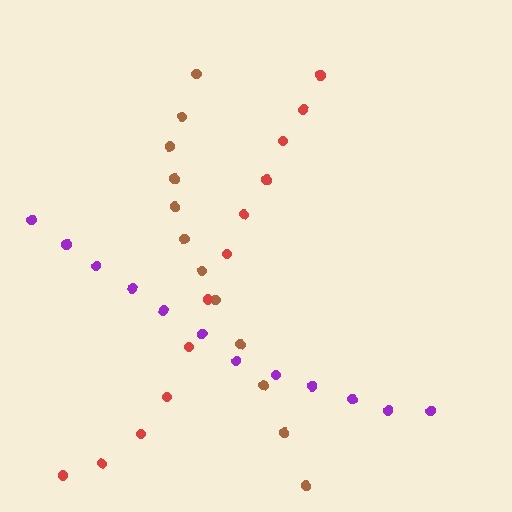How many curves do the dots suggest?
There are 3 distinct paths.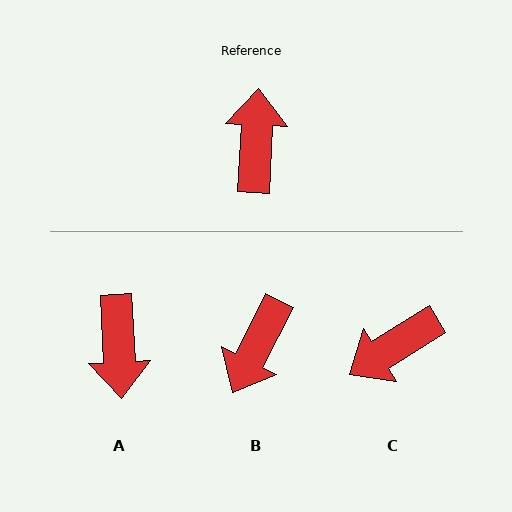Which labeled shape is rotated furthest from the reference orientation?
A, about 174 degrees away.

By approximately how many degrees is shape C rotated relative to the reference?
Approximately 125 degrees counter-clockwise.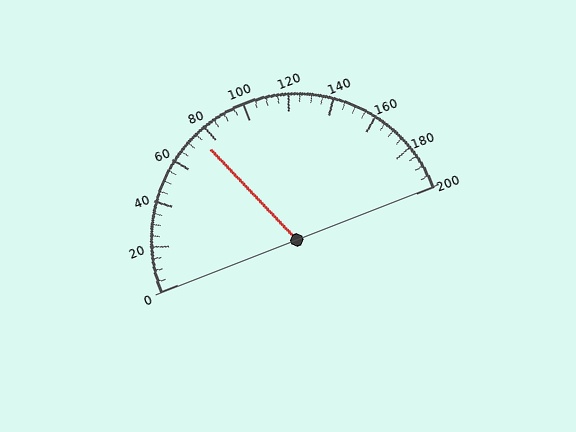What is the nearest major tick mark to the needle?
The nearest major tick mark is 80.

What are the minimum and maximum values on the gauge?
The gauge ranges from 0 to 200.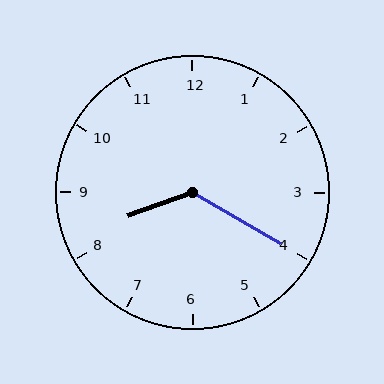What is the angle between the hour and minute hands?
Approximately 130 degrees.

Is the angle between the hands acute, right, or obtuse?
It is obtuse.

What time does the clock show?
8:20.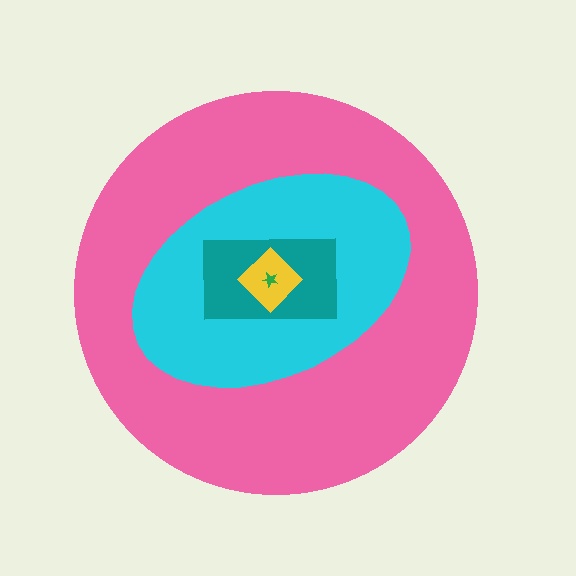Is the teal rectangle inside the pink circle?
Yes.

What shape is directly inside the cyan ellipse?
The teal rectangle.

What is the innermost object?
The green star.